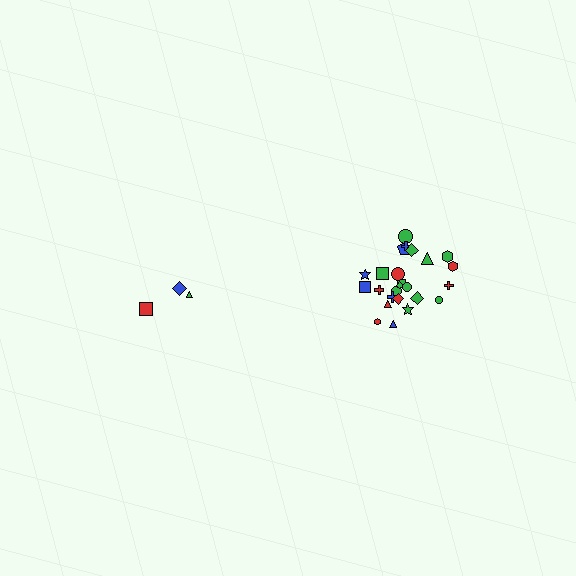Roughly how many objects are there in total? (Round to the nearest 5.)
Roughly 30 objects in total.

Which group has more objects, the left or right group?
The right group.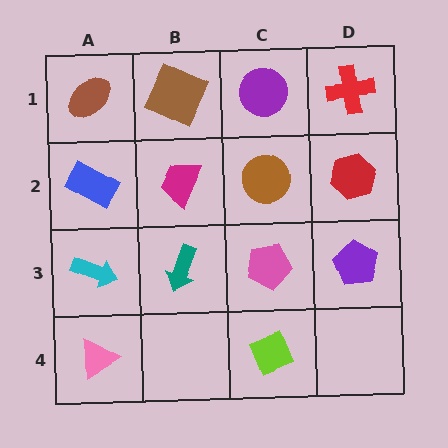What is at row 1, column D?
A red cross.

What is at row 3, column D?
A purple pentagon.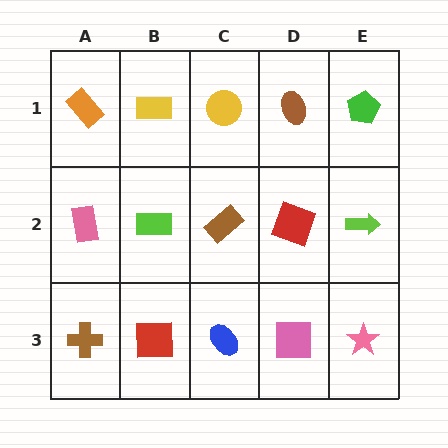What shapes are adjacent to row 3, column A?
A pink rectangle (row 2, column A), a red square (row 3, column B).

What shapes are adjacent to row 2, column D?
A brown ellipse (row 1, column D), a pink square (row 3, column D), a brown rectangle (row 2, column C), a lime arrow (row 2, column E).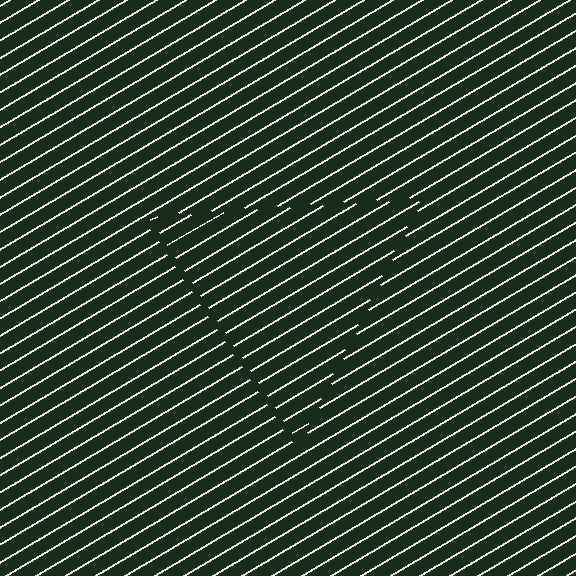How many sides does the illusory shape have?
3 sides — the line-ends trace a triangle.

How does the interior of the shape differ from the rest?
The interior of the shape contains the same grating, shifted by half a period — the contour is defined by the phase discontinuity where line-ends from the inner and outer gratings abut.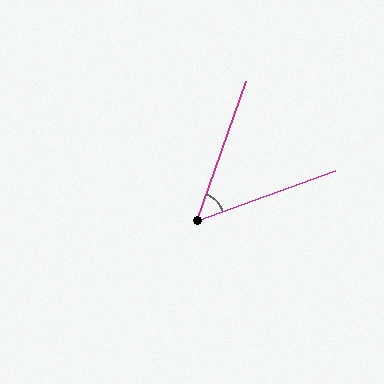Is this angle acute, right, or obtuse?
It is acute.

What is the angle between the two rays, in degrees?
Approximately 51 degrees.